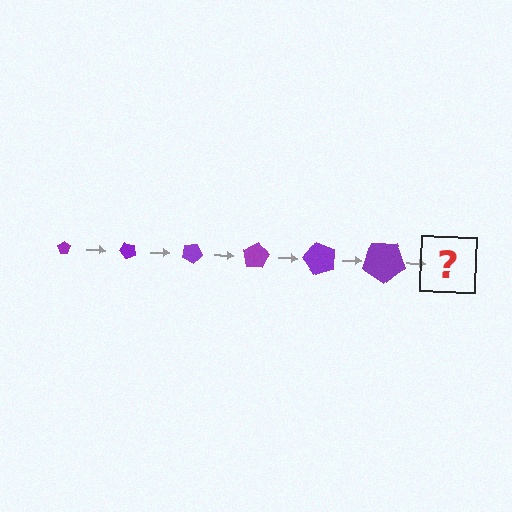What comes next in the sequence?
The next element should be a pentagon, larger than the previous one and rotated 300 degrees from the start.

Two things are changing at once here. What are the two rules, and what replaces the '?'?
The two rules are that the pentagon grows larger each step and it rotates 50 degrees each step. The '?' should be a pentagon, larger than the previous one and rotated 300 degrees from the start.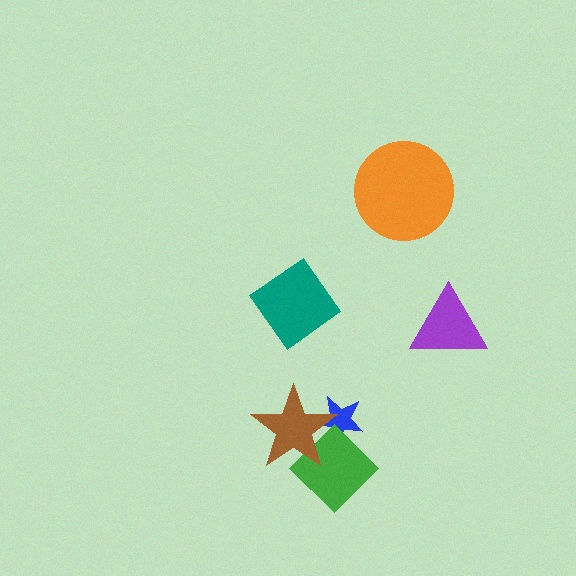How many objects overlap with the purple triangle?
0 objects overlap with the purple triangle.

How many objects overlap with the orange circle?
0 objects overlap with the orange circle.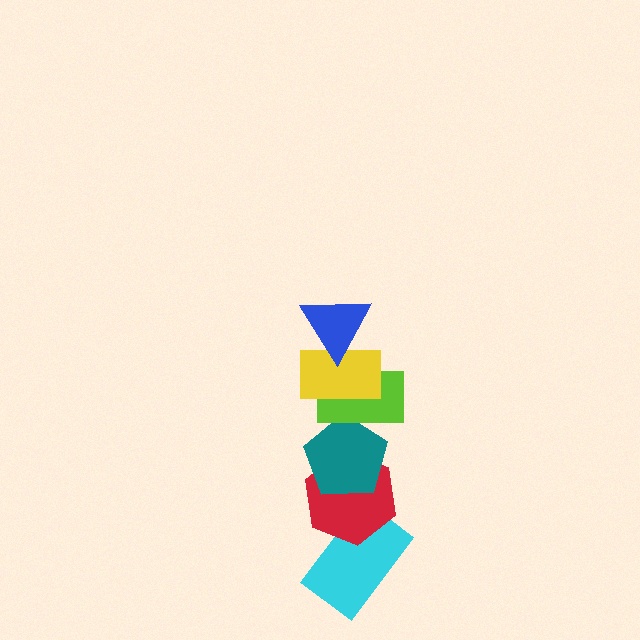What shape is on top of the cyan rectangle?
The red hexagon is on top of the cyan rectangle.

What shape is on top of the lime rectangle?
The yellow rectangle is on top of the lime rectangle.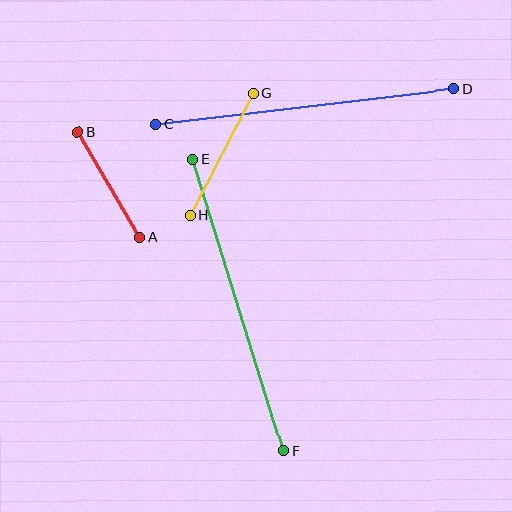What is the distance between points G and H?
The distance is approximately 137 pixels.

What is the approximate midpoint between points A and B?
The midpoint is at approximately (109, 185) pixels.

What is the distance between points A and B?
The distance is approximately 122 pixels.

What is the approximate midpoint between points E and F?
The midpoint is at approximately (238, 305) pixels.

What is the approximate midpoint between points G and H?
The midpoint is at approximately (221, 154) pixels.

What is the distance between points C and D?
The distance is approximately 300 pixels.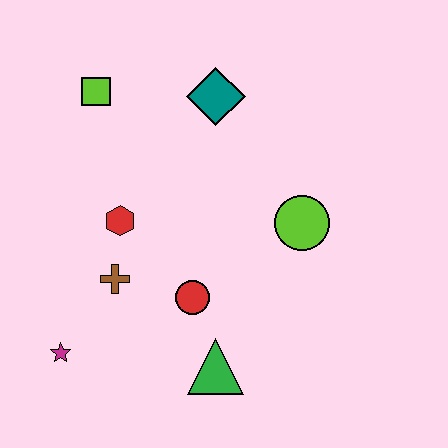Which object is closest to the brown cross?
The red hexagon is closest to the brown cross.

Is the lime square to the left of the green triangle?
Yes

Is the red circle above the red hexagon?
No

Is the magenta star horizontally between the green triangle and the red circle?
No